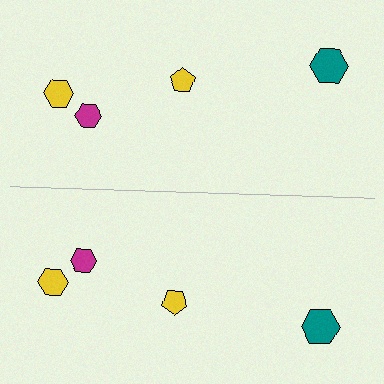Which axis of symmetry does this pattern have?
The pattern has a horizontal axis of symmetry running through the center of the image.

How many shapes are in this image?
There are 8 shapes in this image.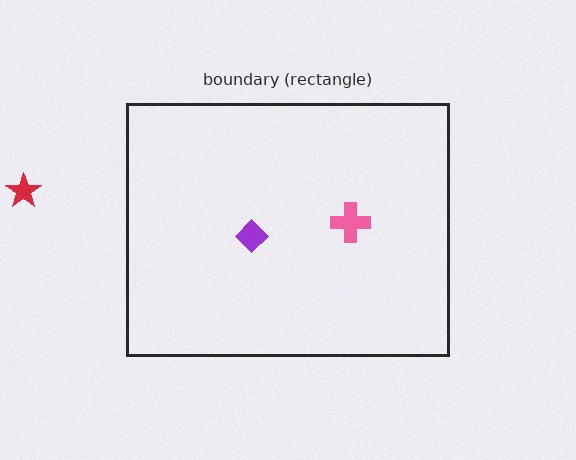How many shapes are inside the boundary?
2 inside, 1 outside.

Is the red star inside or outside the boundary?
Outside.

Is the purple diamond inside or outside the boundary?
Inside.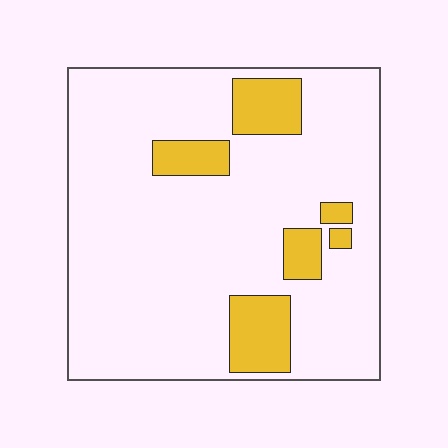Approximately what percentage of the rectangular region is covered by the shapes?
Approximately 15%.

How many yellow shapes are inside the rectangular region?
6.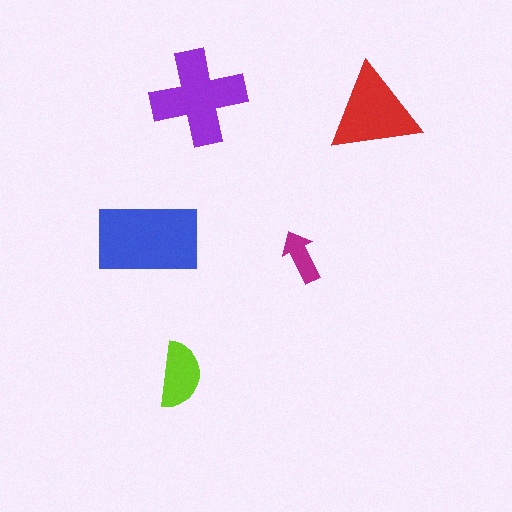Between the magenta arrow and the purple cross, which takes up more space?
The purple cross.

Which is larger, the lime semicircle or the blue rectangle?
The blue rectangle.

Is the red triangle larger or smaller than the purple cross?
Smaller.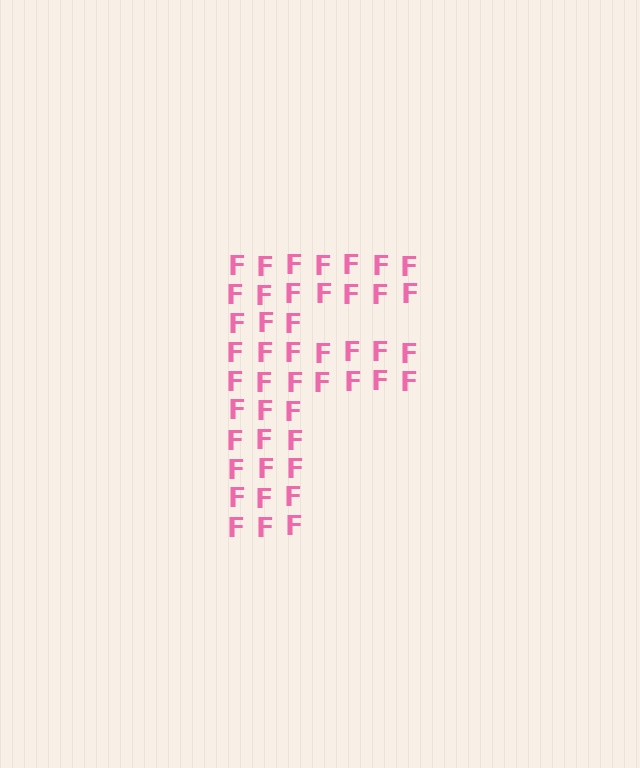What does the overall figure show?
The overall figure shows the letter F.